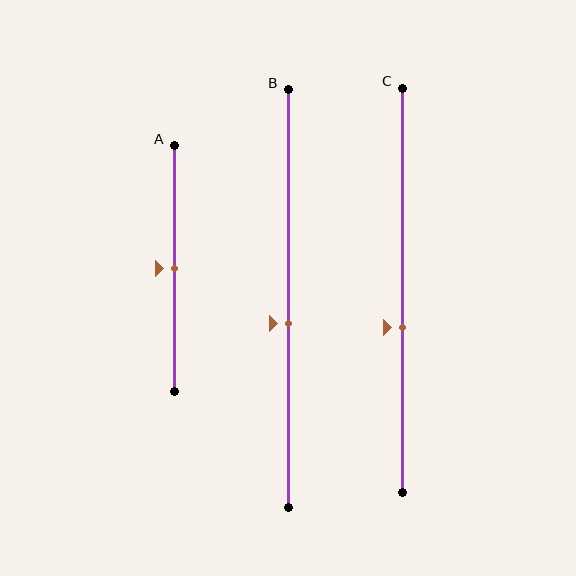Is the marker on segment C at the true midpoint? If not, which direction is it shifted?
No, the marker on segment C is shifted downward by about 9% of the segment length.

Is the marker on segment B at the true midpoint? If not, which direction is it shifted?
No, the marker on segment B is shifted downward by about 6% of the segment length.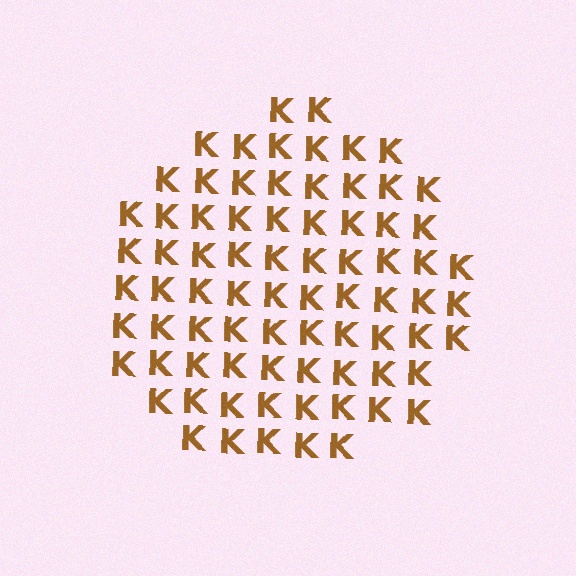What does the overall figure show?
The overall figure shows a circle.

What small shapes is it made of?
It is made of small letter K's.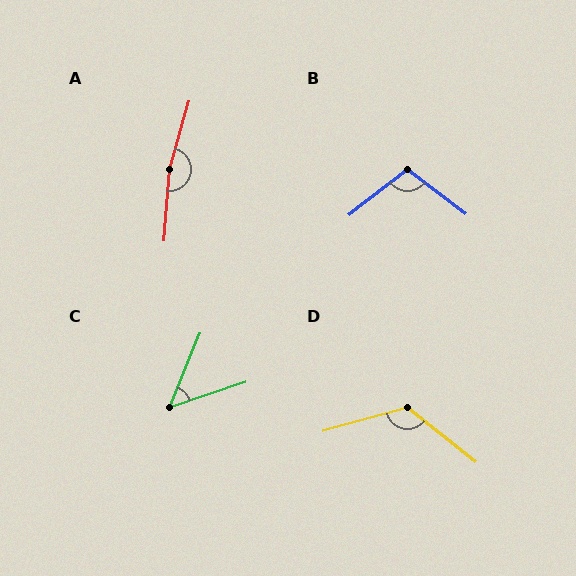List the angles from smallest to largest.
C (49°), B (105°), D (125°), A (168°).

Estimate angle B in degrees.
Approximately 105 degrees.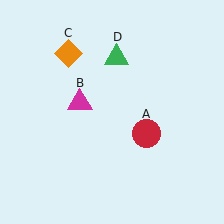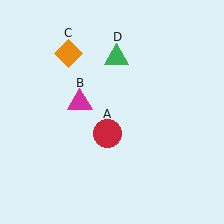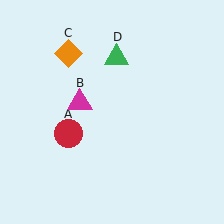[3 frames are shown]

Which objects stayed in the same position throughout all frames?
Magenta triangle (object B) and orange diamond (object C) and green triangle (object D) remained stationary.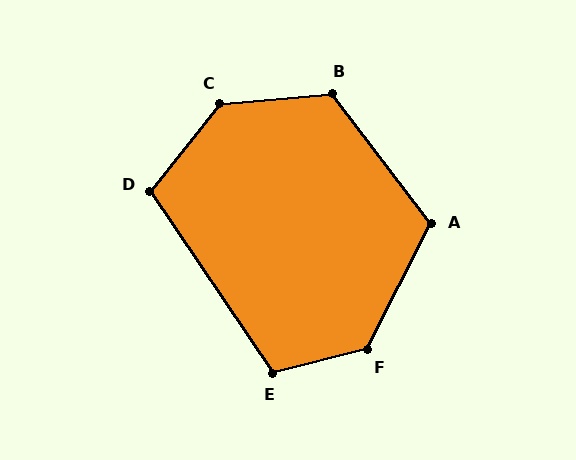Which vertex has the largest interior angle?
C, at approximately 134 degrees.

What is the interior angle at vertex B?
Approximately 122 degrees (obtuse).